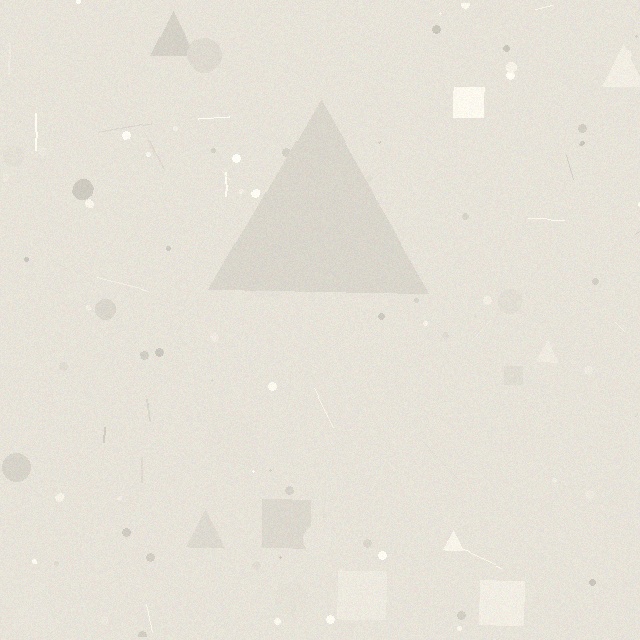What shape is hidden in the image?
A triangle is hidden in the image.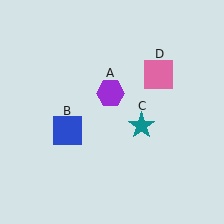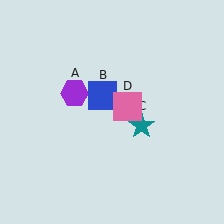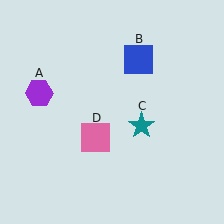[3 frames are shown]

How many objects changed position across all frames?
3 objects changed position: purple hexagon (object A), blue square (object B), pink square (object D).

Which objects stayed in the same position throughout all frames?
Teal star (object C) remained stationary.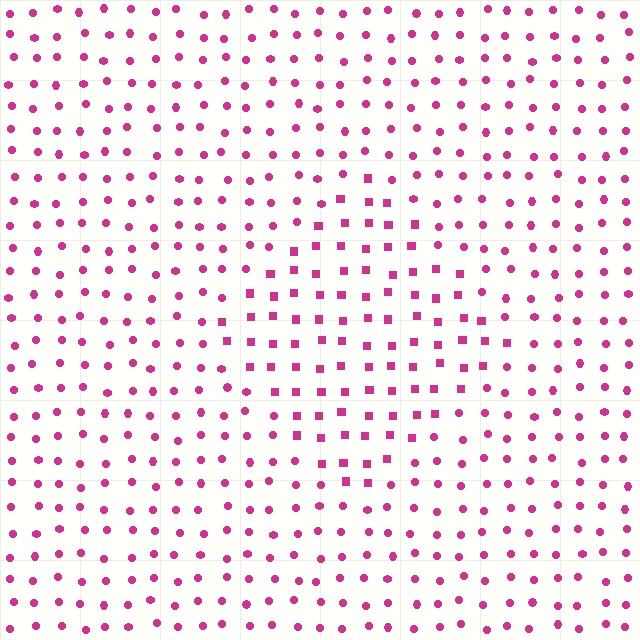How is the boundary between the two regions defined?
The boundary is defined by a change in element shape: squares inside vs. circles outside. All elements share the same color and spacing.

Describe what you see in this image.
The image is filled with small magenta elements arranged in a uniform grid. A diamond-shaped region contains squares, while the surrounding area contains circles. The boundary is defined purely by the change in element shape.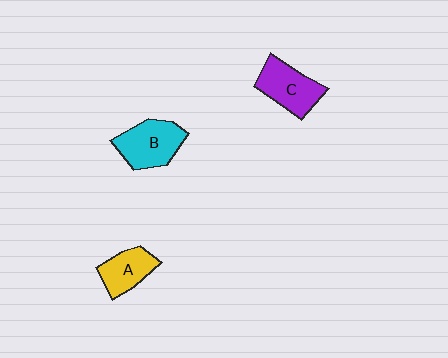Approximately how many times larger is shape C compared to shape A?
Approximately 1.3 times.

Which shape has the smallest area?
Shape A (yellow).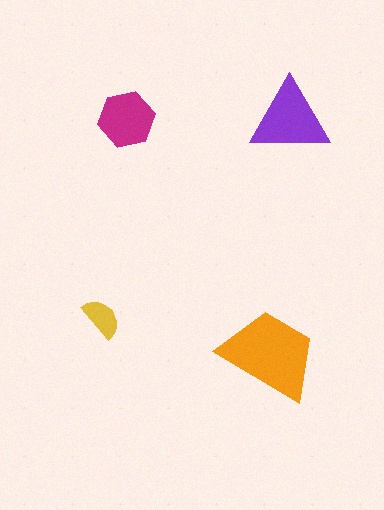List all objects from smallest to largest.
The yellow semicircle, the magenta hexagon, the purple triangle, the orange trapezoid.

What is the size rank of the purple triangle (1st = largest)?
2nd.